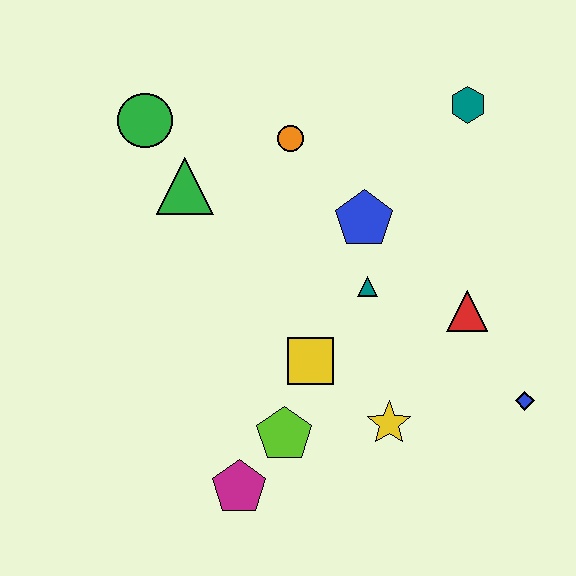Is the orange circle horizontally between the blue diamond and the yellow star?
No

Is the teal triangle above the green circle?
No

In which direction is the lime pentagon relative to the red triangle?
The lime pentagon is to the left of the red triangle.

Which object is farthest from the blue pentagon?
The magenta pentagon is farthest from the blue pentagon.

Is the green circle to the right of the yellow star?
No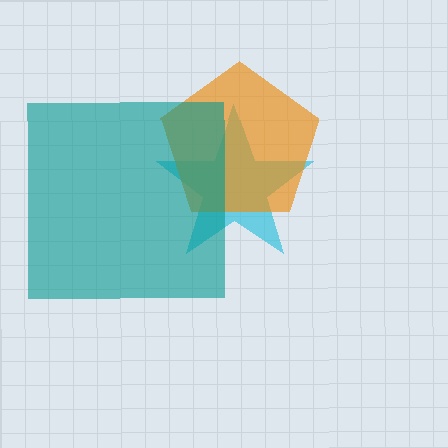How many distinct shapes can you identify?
There are 3 distinct shapes: a cyan star, an orange pentagon, a teal square.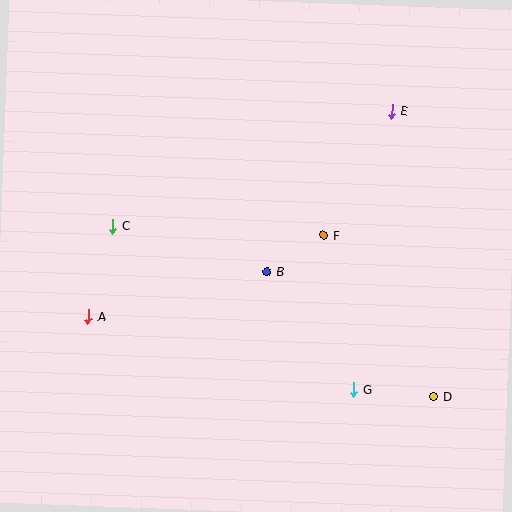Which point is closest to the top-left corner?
Point C is closest to the top-left corner.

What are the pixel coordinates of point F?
Point F is at (324, 235).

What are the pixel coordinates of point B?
Point B is at (267, 271).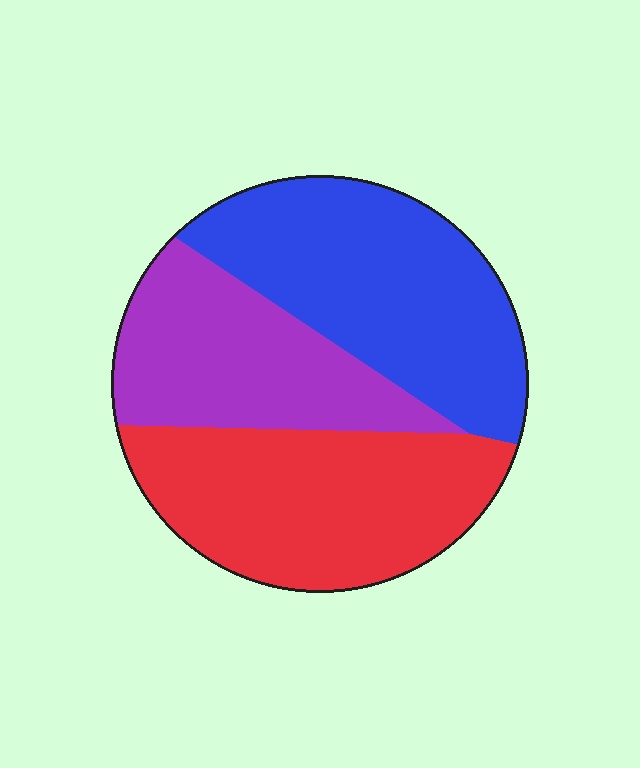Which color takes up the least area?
Purple, at roughly 25%.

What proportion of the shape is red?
Red takes up between a third and a half of the shape.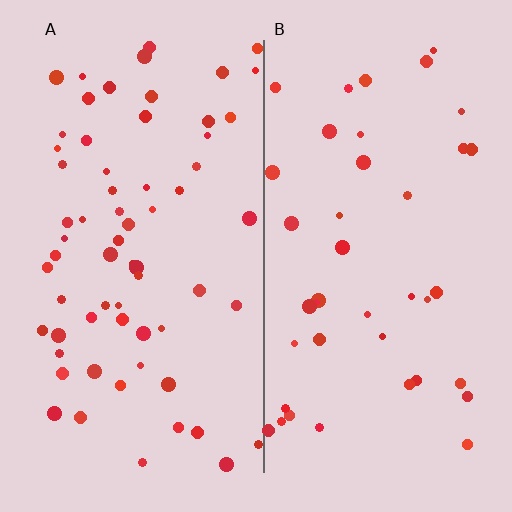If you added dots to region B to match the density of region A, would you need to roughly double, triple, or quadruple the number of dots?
Approximately double.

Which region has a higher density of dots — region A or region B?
A (the left).